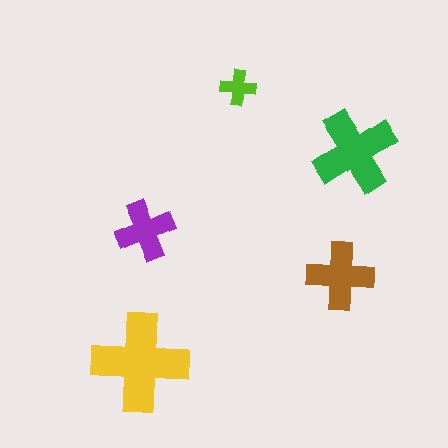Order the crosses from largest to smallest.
the yellow one, the green one, the brown one, the purple one, the lime one.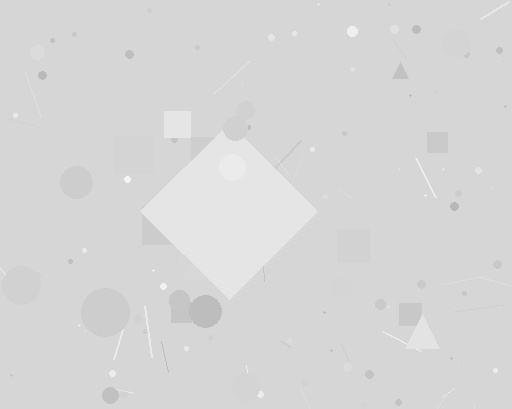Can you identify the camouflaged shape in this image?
The camouflaged shape is a diamond.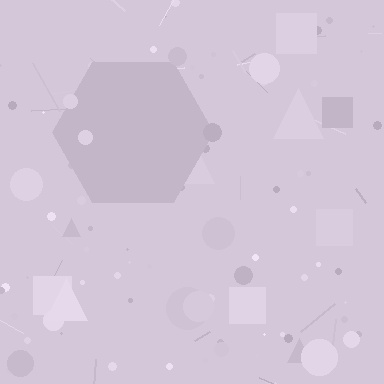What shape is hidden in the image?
A hexagon is hidden in the image.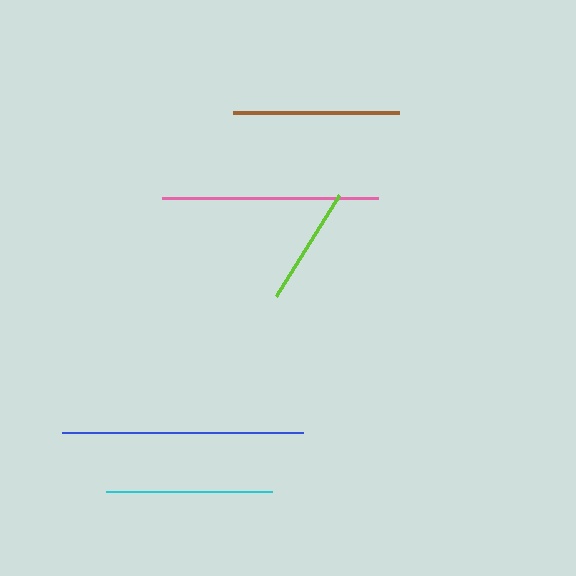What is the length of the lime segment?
The lime segment is approximately 120 pixels long.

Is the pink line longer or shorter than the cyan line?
The pink line is longer than the cyan line.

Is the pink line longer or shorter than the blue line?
The blue line is longer than the pink line.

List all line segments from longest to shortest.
From longest to shortest: blue, pink, brown, cyan, lime.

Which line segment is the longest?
The blue line is the longest at approximately 242 pixels.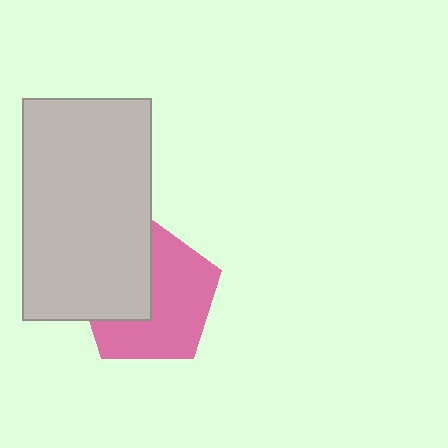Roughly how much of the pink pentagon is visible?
About half of it is visible (roughly 61%).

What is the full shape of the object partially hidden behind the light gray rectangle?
The partially hidden object is a pink pentagon.